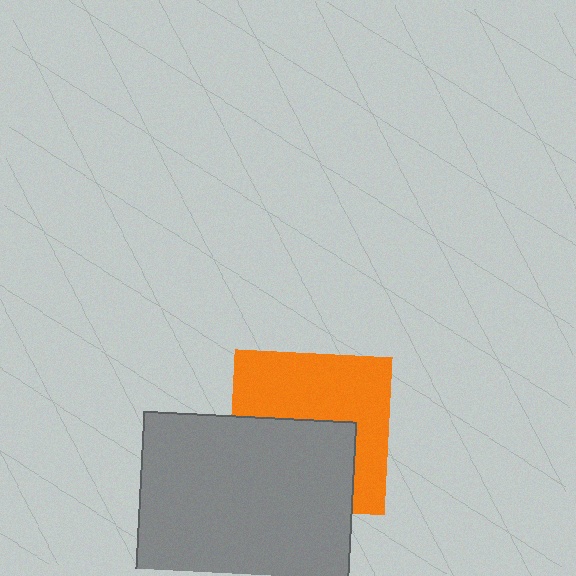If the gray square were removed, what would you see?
You would see the complete orange square.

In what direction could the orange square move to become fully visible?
The orange square could move up. That would shift it out from behind the gray square entirely.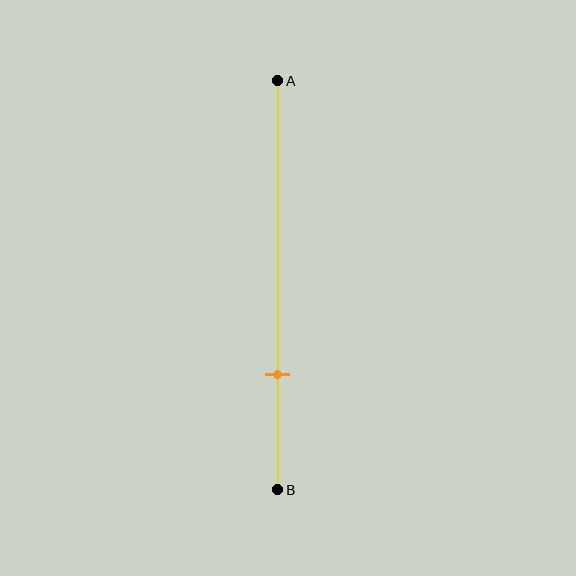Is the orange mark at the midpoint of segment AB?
No, the mark is at about 70% from A, not at the 50% midpoint.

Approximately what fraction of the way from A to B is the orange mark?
The orange mark is approximately 70% of the way from A to B.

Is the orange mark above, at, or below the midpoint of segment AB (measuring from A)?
The orange mark is below the midpoint of segment AB.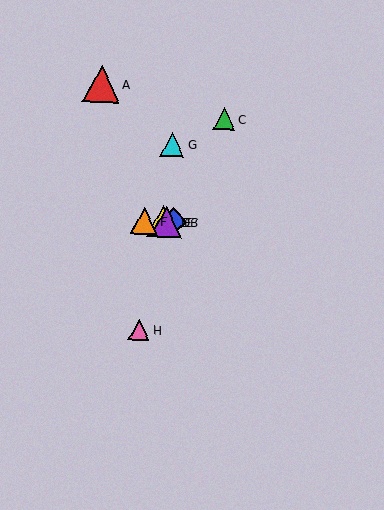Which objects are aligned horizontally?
Objects B, D, E, F are aligned horizontally.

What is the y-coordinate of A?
Object A is at y≈84.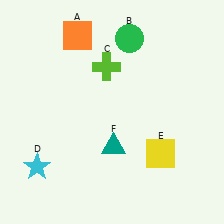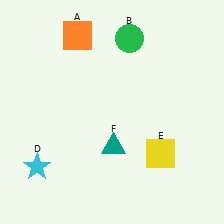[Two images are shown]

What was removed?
The lime cross (C) was removed in Image 2.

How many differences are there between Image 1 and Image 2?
There is 1 difference between the two images.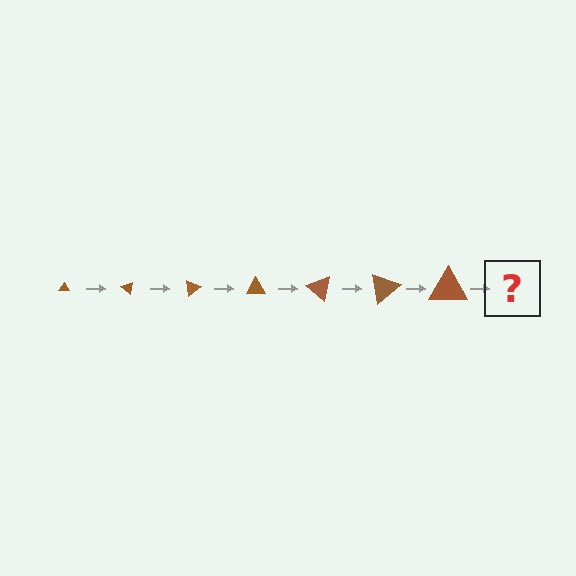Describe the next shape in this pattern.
It should be a triangle, larger than the previous one and rotated 280 degrees from the start.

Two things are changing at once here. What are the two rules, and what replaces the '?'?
The two rules are that the triangle grows larger each step and it rotates 40 degrees each step. The '?' should be a triangle, larger than the previous one and rotated 280 degrees from the start.